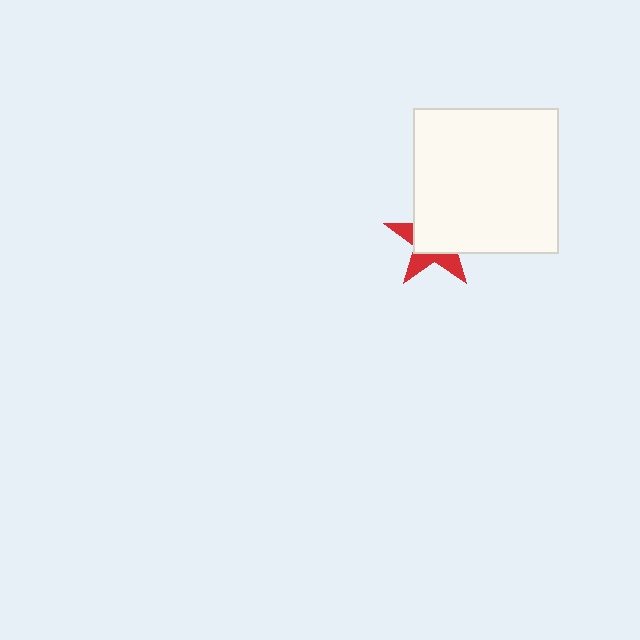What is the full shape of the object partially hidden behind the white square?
The partially hidden object is a red star.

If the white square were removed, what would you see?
You would see the complete red star.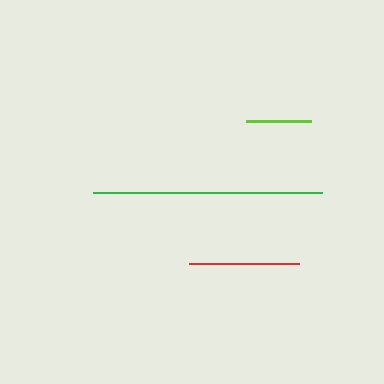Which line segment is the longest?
The green line is the longest at approximately 229 pixels.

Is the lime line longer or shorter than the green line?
The green line is longer than the lime line.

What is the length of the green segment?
The green segment is approximately 229 pixels long.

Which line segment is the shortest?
The lime line is the shortest at approximately 66 pixels.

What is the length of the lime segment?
The lime segment is approximately 66 pixels long.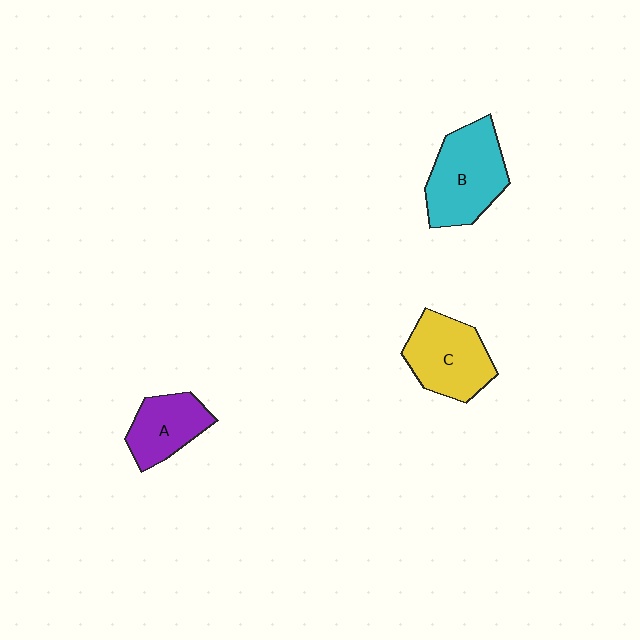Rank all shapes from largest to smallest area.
From largest to smallest: B (cyan), C (yellow), A (purple).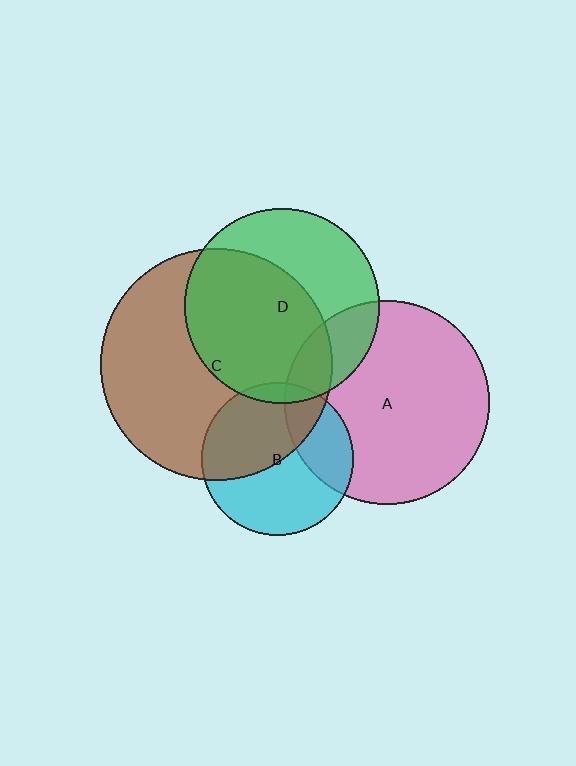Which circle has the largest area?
Circle C (brown).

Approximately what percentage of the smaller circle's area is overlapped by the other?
Approximately 60%.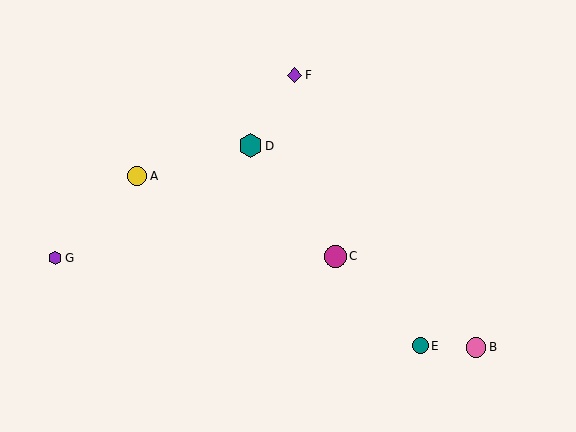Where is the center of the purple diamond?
The center of the purple diamond is at (295, 75).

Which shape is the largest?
The teal hexagon (labeled D) is the largest.